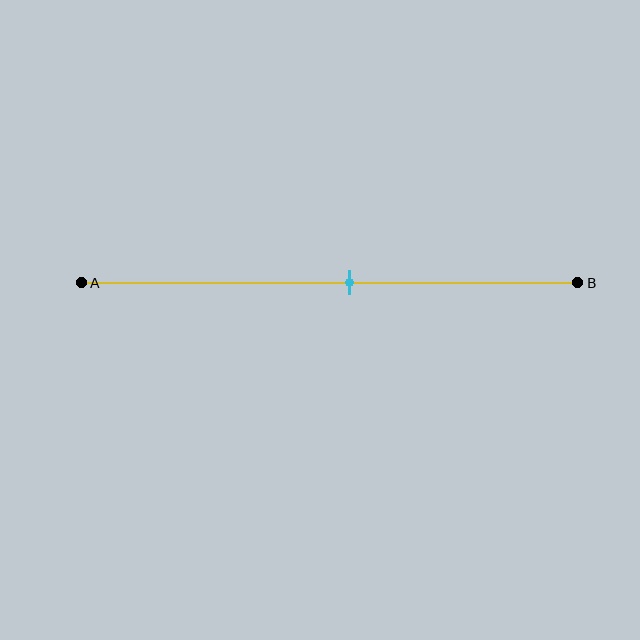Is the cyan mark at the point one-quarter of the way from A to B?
No, the mark is at about 55% from A, not at the 25% one-quarter point.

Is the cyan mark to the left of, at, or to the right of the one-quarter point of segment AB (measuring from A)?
The cyan mark is to the right of the one-quarter point of segment AB.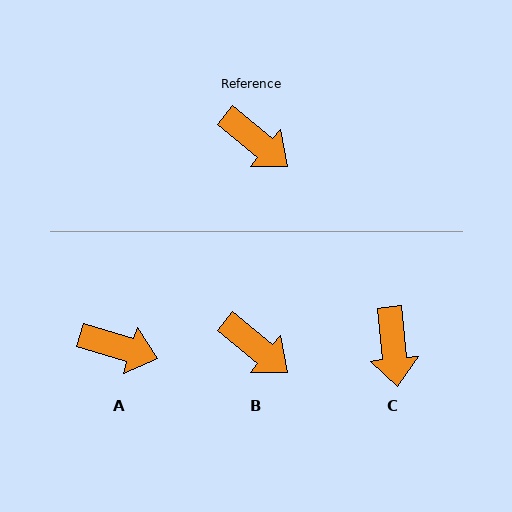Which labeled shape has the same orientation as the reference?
B.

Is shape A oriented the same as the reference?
No, it is off by about 22 degrees.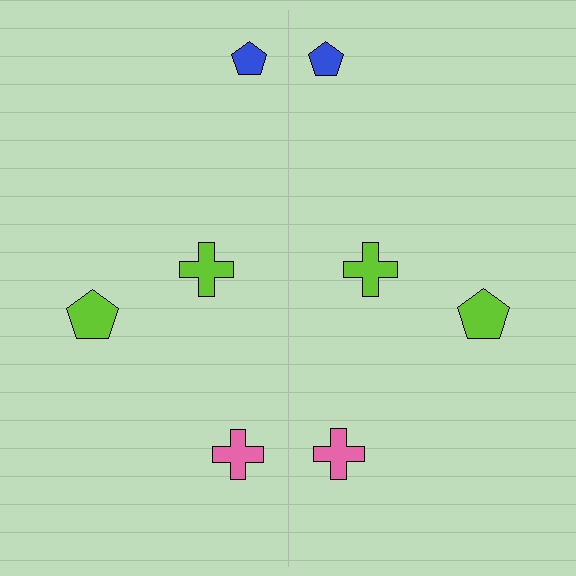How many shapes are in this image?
There are 8 shapes in this image.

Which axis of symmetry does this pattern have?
The pattern has a vertical axis of symmetry running through the center of the image.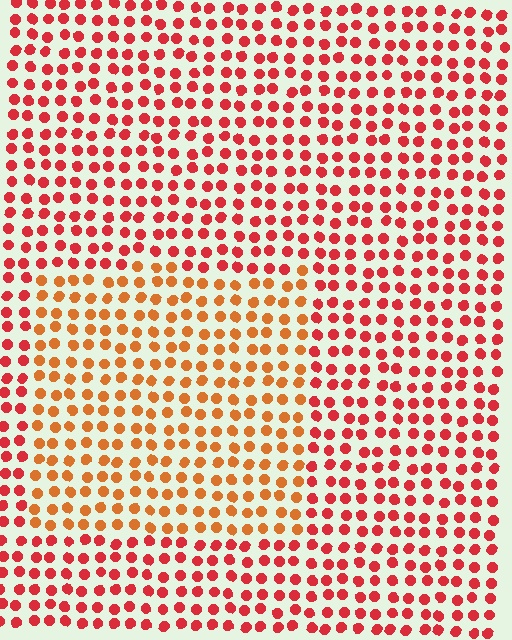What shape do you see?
I see a rectangle.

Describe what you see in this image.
The image is filled with small red elements in a uniform arrangement. A rectangle-shaped region is visible where the elements are tinted to a slightly different hue, forming a subtle color boundary.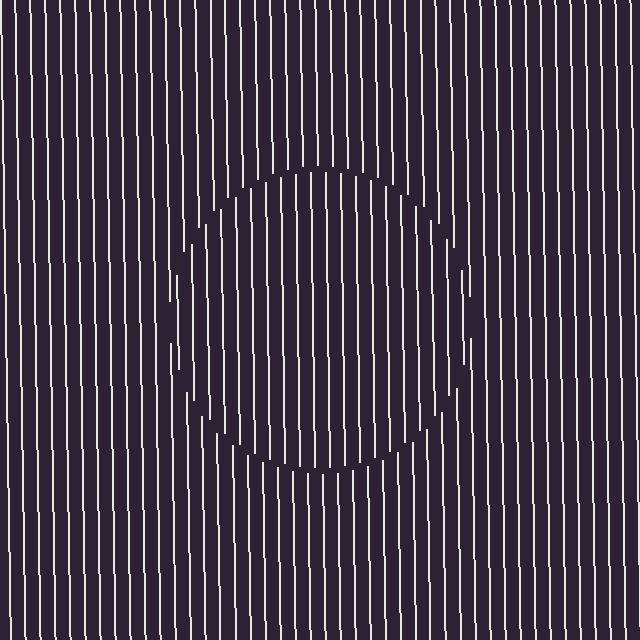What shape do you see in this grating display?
An illusory circle. The interior of the shape contains the same grating, shifted by half a period — the contour is defined by the phase discontinuity where line-ends from the inner and outer gratings abut.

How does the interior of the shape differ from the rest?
The interior of the shape contains the same grating, shifted by half a period — the contour is defined by the phase discontinuity where line-ends from the inner and outer gratings abut.